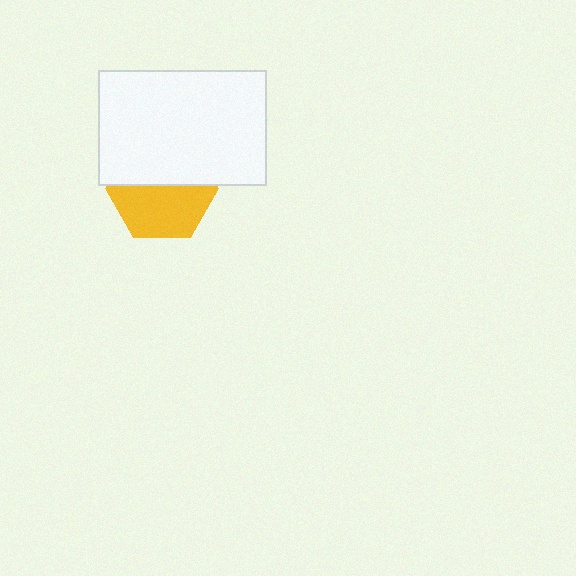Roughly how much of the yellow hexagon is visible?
About half of it is visible (roughly 54%).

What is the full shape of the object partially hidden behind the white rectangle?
The partially hidden object is a yellow hexagon.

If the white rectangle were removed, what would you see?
You would see the complete yellow hexagon.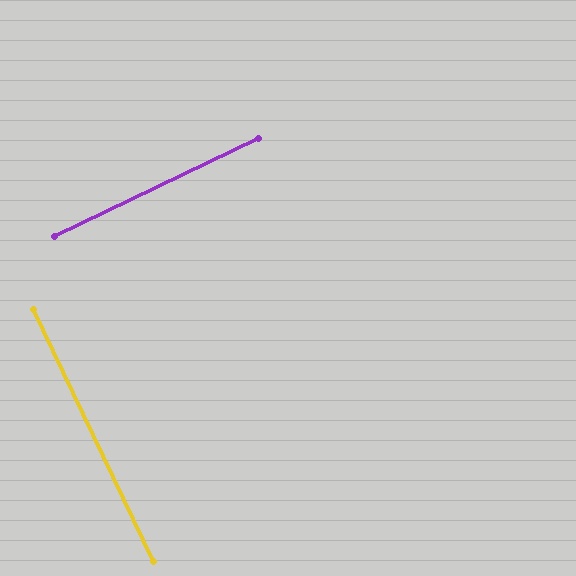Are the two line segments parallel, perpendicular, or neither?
Perpendicular — they meet at approximately 90°.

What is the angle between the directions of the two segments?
Approximately 90 degrees.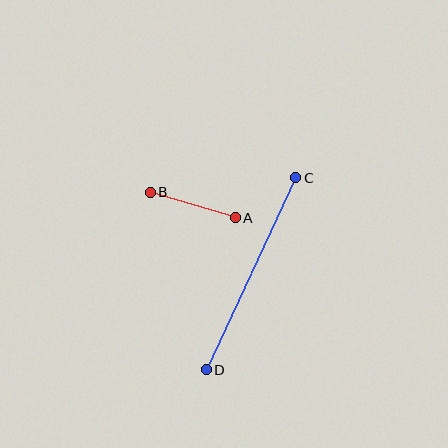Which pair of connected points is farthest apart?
Points C and D are farthest apart.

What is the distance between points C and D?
The distance is approximately 212 pixels.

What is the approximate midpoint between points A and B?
The midpoint is at approximately (193, 205) pixels.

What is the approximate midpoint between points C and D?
The midpoint is at approximately (251, 274) pixels.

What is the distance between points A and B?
The distance is approximately 89 pixels.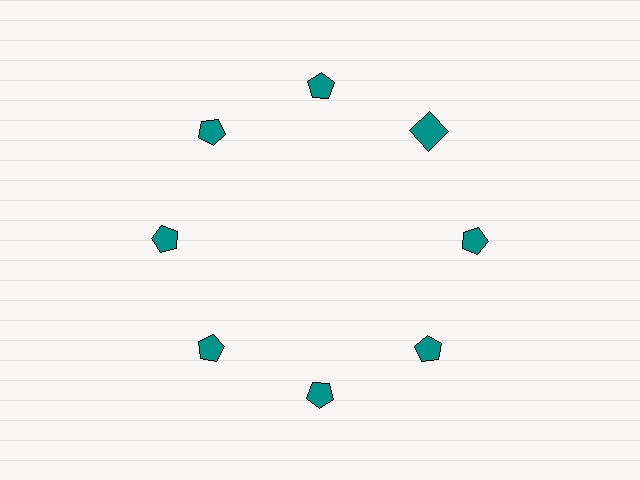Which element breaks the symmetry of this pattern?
The teal square at roughly the 2 o'clock position breaks the symmetry. All other shapes are teal pentagons.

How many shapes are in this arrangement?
There are 8 shapes arranged in a ring pattern.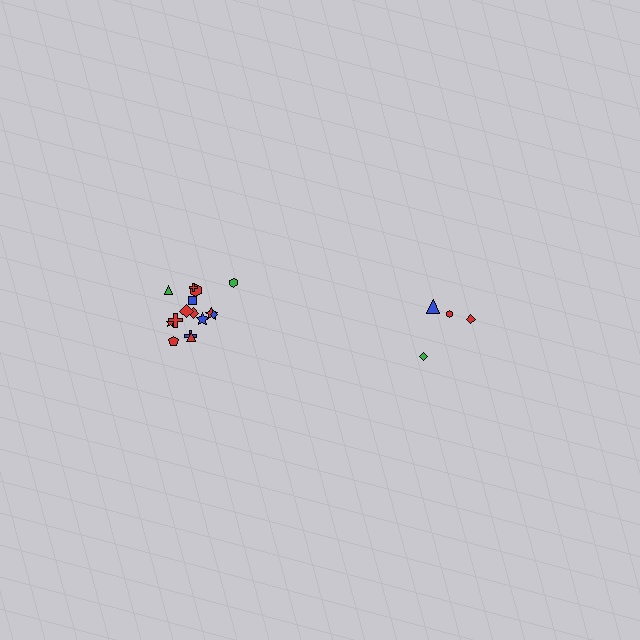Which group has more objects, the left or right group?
The left group.